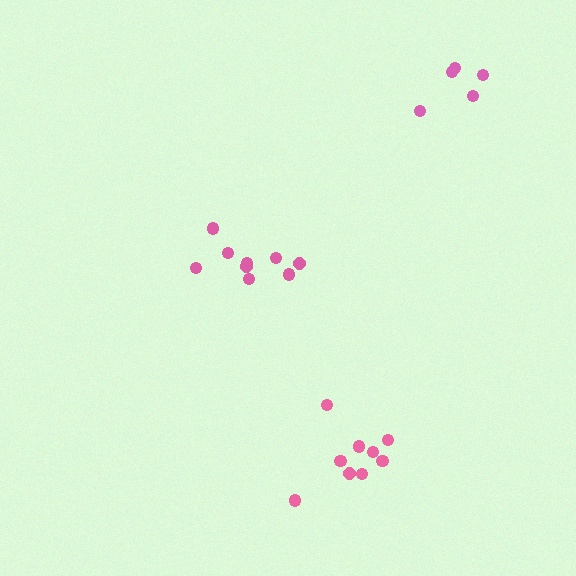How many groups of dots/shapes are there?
There are 3 groups.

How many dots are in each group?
Group 1: 9 dots, Group 2: 9 dots, Group 3: 5 dots (23 total).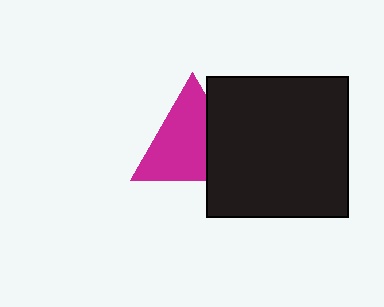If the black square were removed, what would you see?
You would see the complete magenta triangle.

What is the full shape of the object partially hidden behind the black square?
The partially hidden object is a magenta triangle.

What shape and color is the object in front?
The object in front is a black square.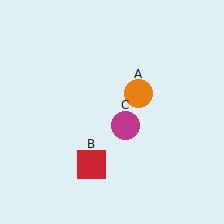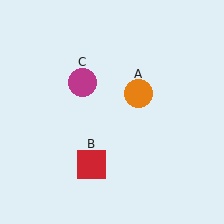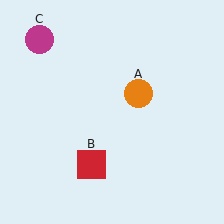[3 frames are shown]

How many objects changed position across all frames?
1 object changed position: magenta circle (object C).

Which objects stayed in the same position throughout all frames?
Orange circle (object A) and red square (object B) remained stationary.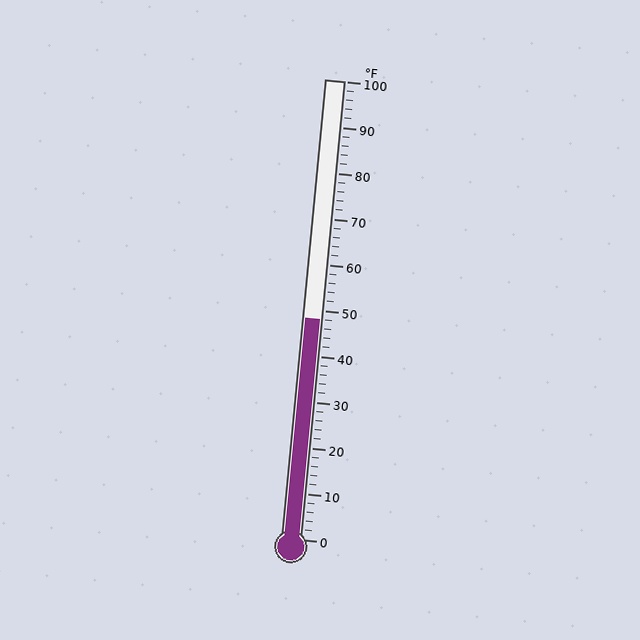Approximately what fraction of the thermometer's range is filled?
The thermometer is filled to approximately 50% of its range.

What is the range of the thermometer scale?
The thermometer scale ranges from 0°F to 100°F.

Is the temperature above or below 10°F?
The temperature is above 10°F.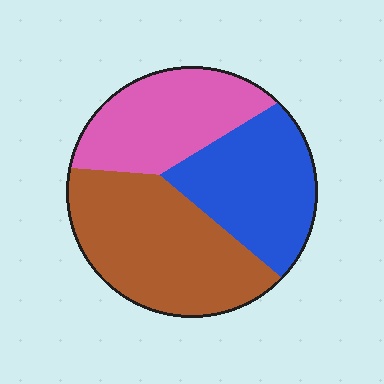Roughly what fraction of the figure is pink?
Pink takes up about one quarter (1/4) of the figure.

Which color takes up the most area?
Brown, at roughly 40%.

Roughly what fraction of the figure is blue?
Blue takes up about one third (1/3) of the figure.